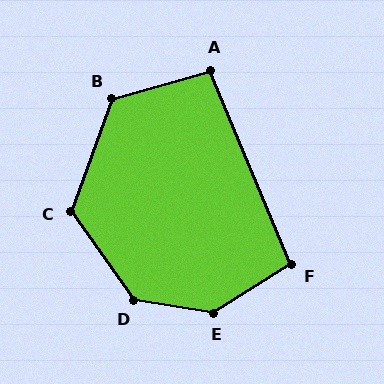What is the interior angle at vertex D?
Approximately 135 degrees (obtuse).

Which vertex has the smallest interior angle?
A, at approximately 97 degrees.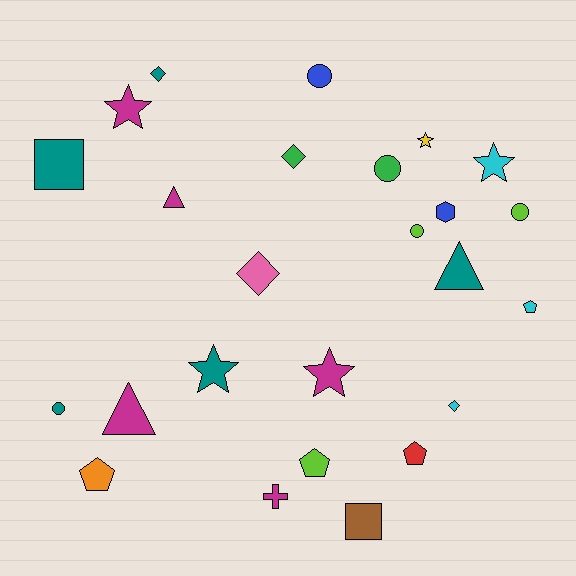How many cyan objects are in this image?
There are 3 cyan objects.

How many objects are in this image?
There are 25 objects.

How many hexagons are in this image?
There is 1 hexagon.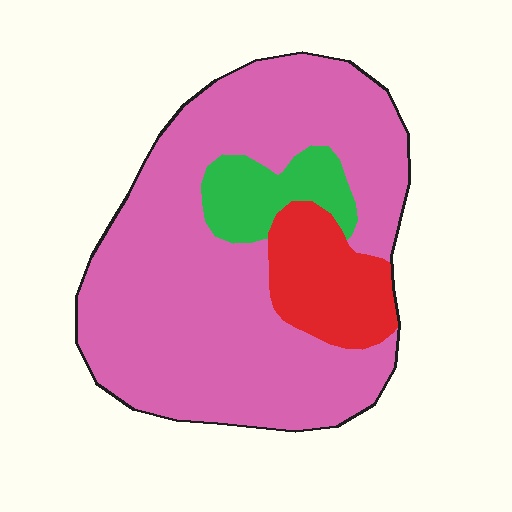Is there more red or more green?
Red.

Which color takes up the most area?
Pink, at roughly 75%.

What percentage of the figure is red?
Red takes up less than a sixth of the figure.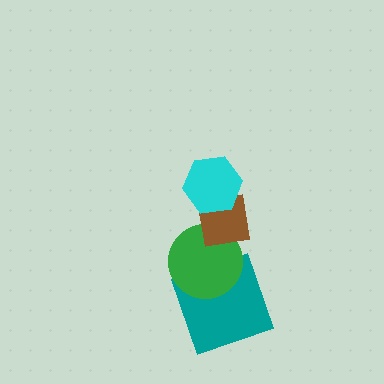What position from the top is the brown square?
The brown square is 2nd from the top.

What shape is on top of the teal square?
The green circle is on top of the teal square.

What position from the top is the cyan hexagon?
The cyan hexagon is 1st from the top.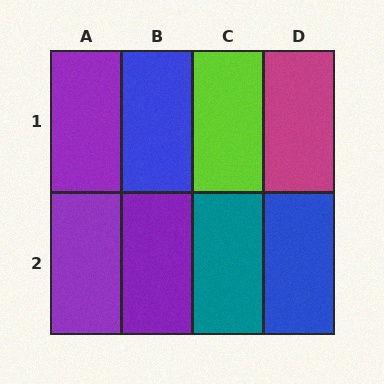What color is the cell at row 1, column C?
Lime.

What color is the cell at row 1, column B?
Blue.